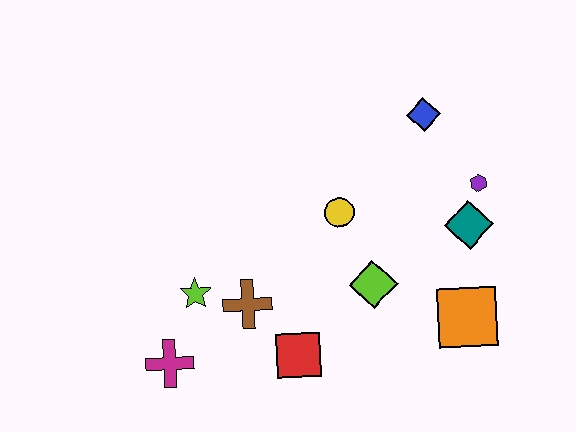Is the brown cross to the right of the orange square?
No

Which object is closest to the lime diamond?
The yellow circle is closest to the lime diamond.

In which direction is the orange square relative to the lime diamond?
The orange square is to the right of the lime diamond.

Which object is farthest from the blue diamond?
The magenta cross is farthest from the blue diamond.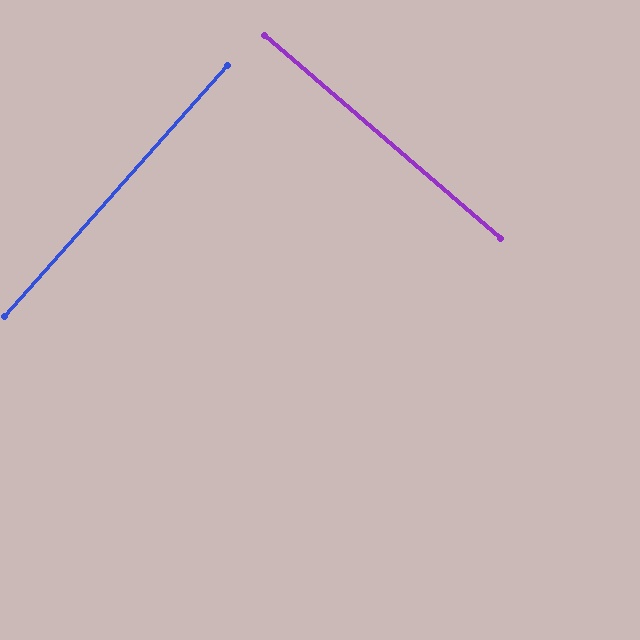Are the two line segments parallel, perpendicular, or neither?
Perpendicular — they meet at approximately 89°.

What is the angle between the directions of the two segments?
Approximately 89 degrees.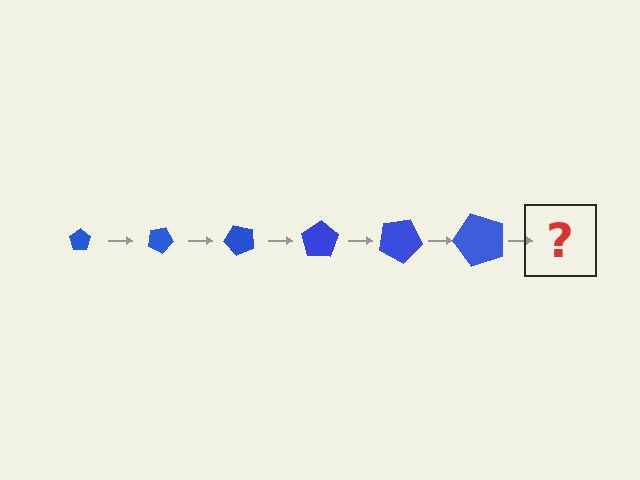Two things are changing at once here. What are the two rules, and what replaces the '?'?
The two rules are that the pentagon grows larger each step and it rotates 25 degrees each step. The '?' should be a pentagon, larger than the previous one and rotated 150 degrees from the start.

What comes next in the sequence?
The next element should be a pentagon, larger than the previous one and rotated 150 degrees from the start.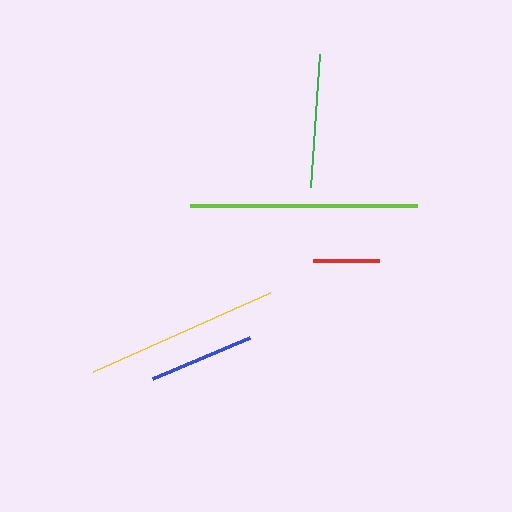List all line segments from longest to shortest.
From longest to shortest: lime, yellow, green, blue, red.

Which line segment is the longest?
The lime line is the longest at approximately 227 pixels.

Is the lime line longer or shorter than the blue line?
The lime line is longer than the blue line.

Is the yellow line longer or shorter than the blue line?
The yellow line is longer than the blue line.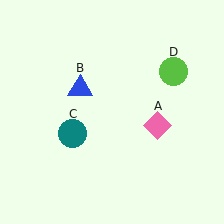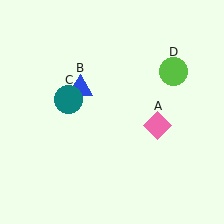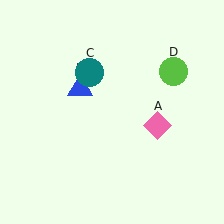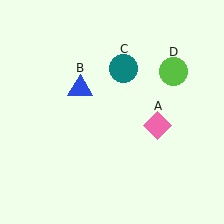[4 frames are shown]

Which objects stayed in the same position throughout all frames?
Pink diamond (object A) and blue triangle (object B) and lime circle (object D) remained stationary.